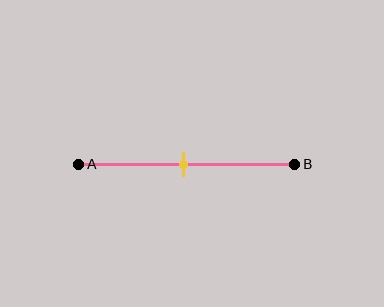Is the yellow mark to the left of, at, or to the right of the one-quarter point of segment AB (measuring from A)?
The yellow mark is to the right of the one-quarter point of segment AB.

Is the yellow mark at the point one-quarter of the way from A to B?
No, the mark is at about 50% from A, not at the 25% one-quarter point.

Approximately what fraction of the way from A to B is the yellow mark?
The yellow mark is approximately 50% of the way from A to B.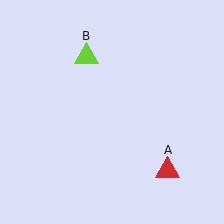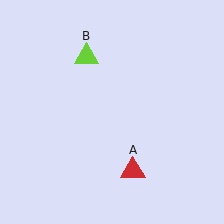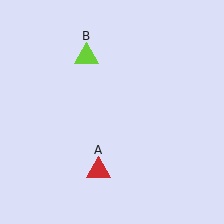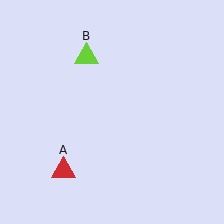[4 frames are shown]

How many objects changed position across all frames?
1 object changed position: red triangle (object A).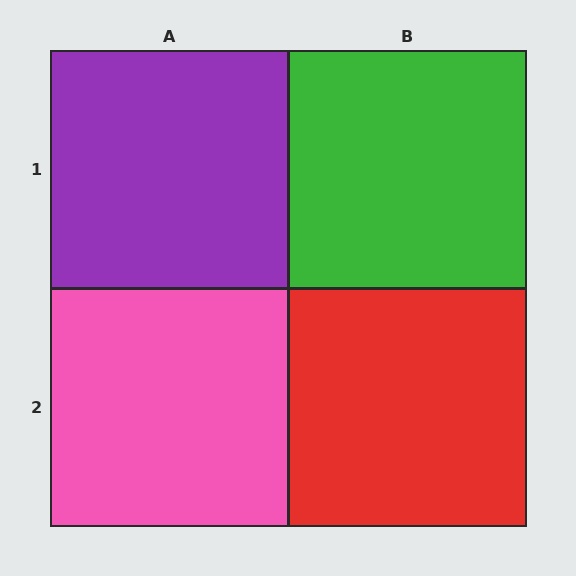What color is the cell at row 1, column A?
Purple.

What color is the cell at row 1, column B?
Green.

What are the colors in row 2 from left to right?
Pink, red.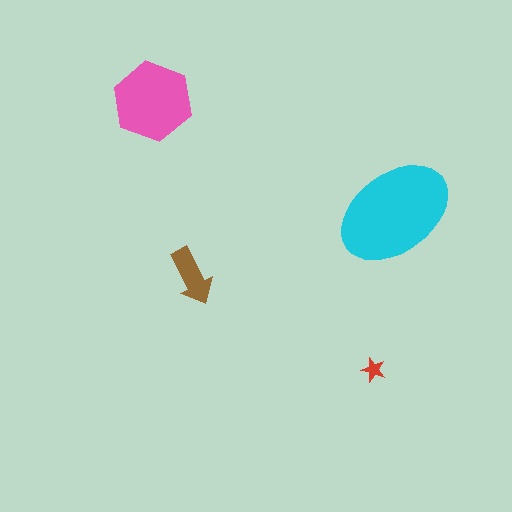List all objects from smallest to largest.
The red star, the brown arrow, the pink hexagon, the cyan ellipse.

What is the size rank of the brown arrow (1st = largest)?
3rd.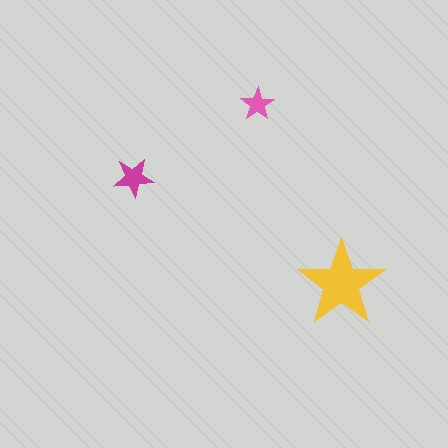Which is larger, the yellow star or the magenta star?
The yellow one.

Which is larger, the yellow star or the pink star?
The yellow one.